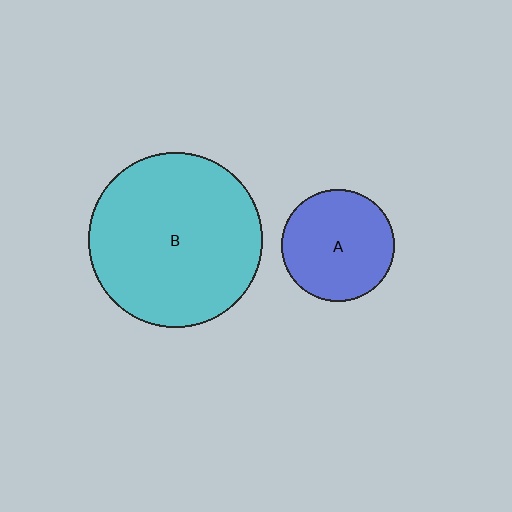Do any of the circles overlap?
No, none of the circles overlap.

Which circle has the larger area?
Circle B (cyan).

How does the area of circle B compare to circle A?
Approximately 2.4 times.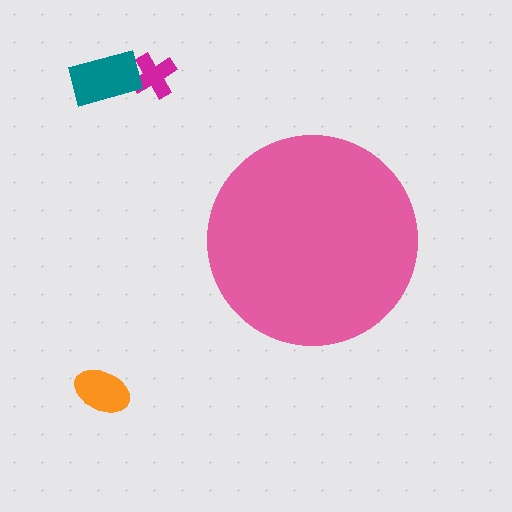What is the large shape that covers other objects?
A pink circle.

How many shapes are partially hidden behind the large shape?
0 shapes are partially hidden.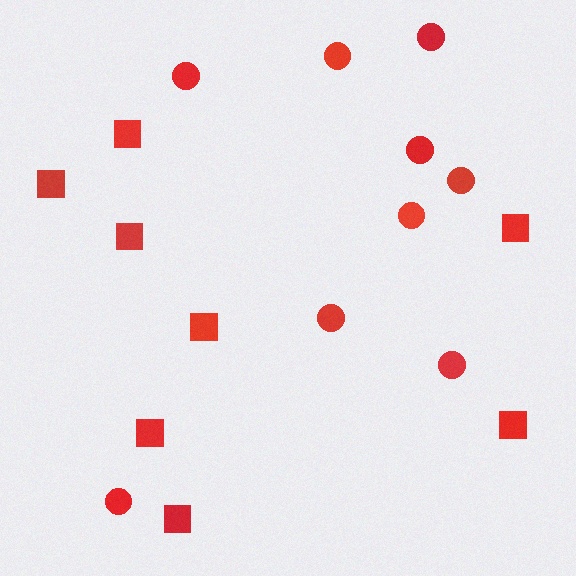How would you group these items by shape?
There are 2 groups: one group of squares (8) and one group of circles (9).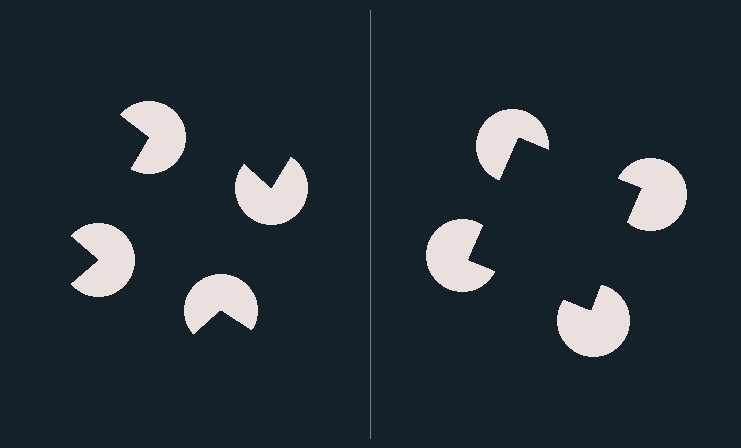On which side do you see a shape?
An illusory square appears on the right side. On the left side the wedge cuts are rotated, so no coherent shape forms.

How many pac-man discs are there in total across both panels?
8 — 4 on each side.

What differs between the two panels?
The pac-man discs are positioned identically on both sides; only the wedge orientations differ. On the right they align to a square; on the left they are misaligned.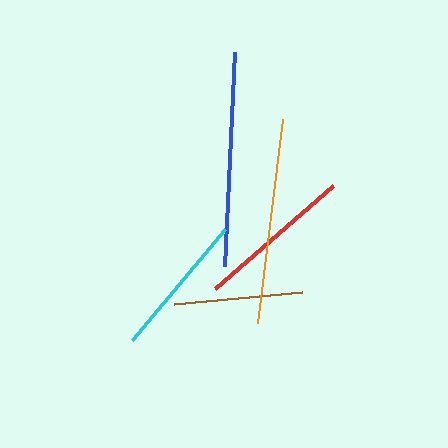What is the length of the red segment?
The red segment is approximately 156 pixels long.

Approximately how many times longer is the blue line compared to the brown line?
The blue line is approximately 1.7 times the length of the brown line.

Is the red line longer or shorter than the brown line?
The red line is longer than the brown line.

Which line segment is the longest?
The blue line is the longest at approximately 215 pixels.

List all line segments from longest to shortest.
From longest to shortest: blue, orange, red, cyan, brown.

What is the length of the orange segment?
The orange segment is approximately 206 pixels long.